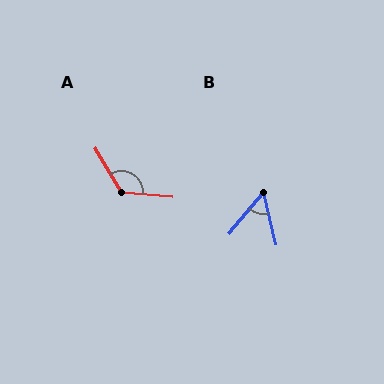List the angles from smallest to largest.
B (53°), A (126°).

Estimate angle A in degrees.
Approximately 126 degrees.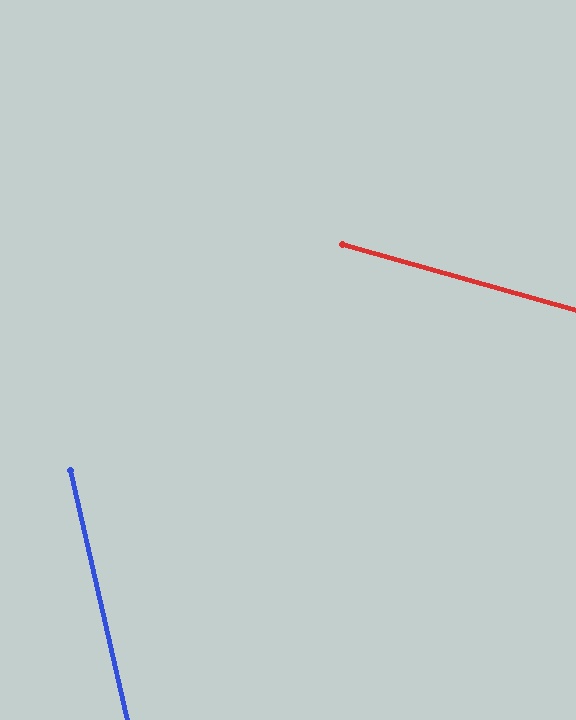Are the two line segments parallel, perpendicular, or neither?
Neither parallel nor perpendicular — they differ by about 62°.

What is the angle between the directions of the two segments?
Approximately 62 degrees.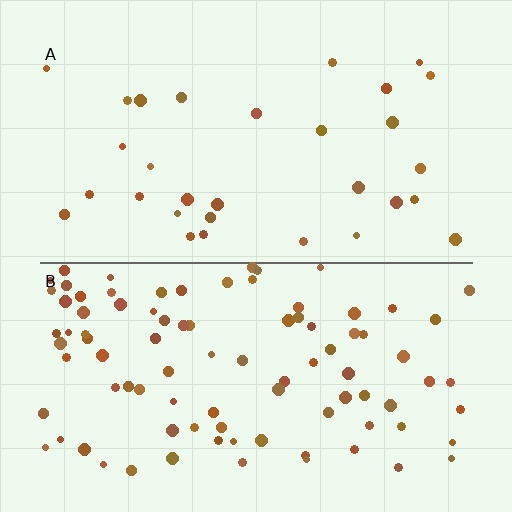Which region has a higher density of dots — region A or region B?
B (the bottom).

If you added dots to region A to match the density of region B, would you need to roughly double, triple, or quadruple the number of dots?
Approximately triple.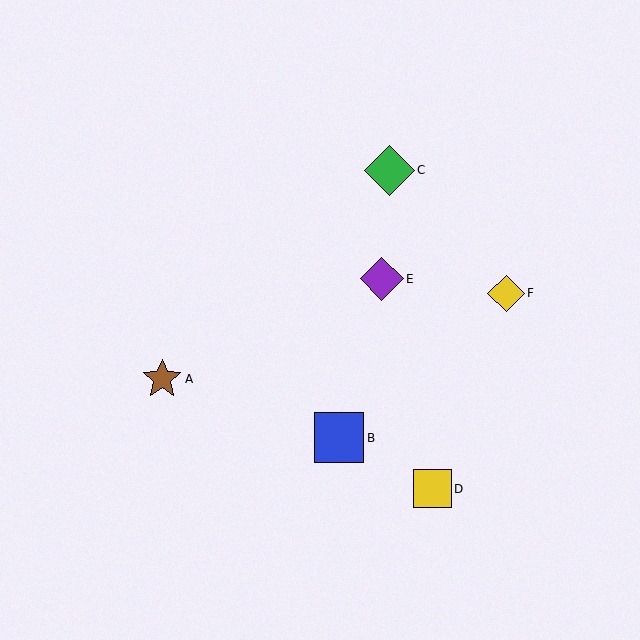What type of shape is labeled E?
Shape E is a purple diamond.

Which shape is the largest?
The green diamond (labeled C) is the largest.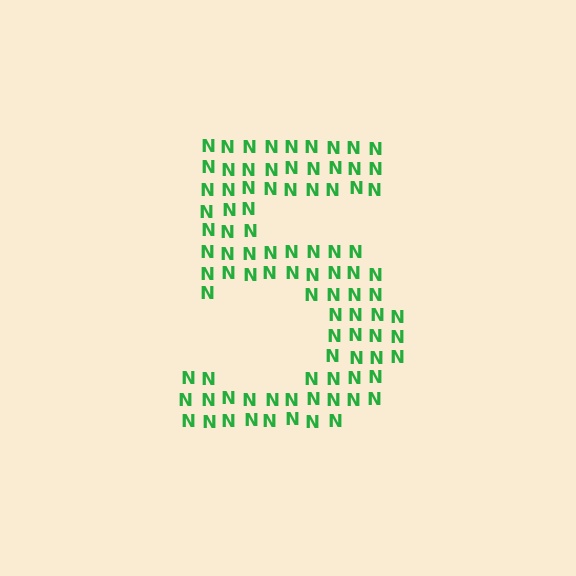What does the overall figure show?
The overall figure shows the digit 5.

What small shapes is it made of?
It is made of small letter N's.